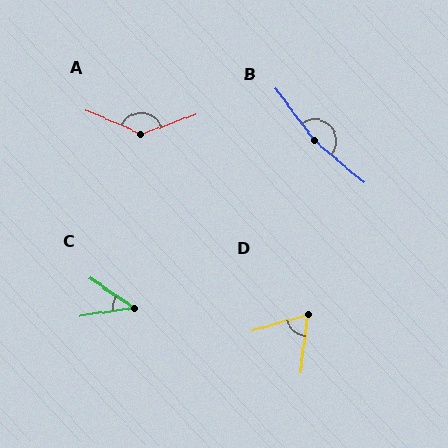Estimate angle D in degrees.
Approximately 67 degrees.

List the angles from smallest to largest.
C (42°), D (67°), A (136°), B (167°).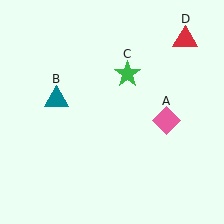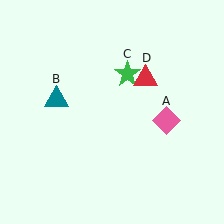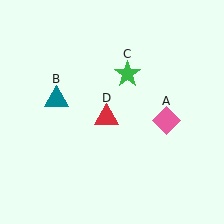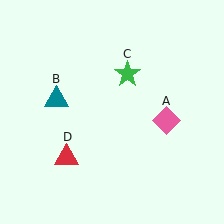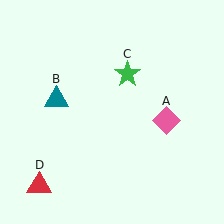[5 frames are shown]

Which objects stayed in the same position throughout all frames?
Pink diamond (object A) and teal triangle (object B) and green star (object C) remained stationary.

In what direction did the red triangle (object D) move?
The red triangle (object D) moved down and to the left.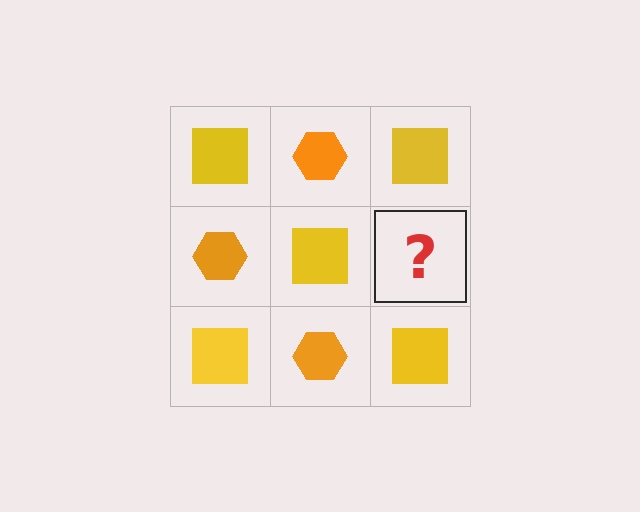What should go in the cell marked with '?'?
The missing cell should contain an orange hexagon.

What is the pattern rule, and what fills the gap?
The rule is that it alternates yellow square and orange hexagon in a checkerboard pattern. The gap should be filled with an orange hexagon.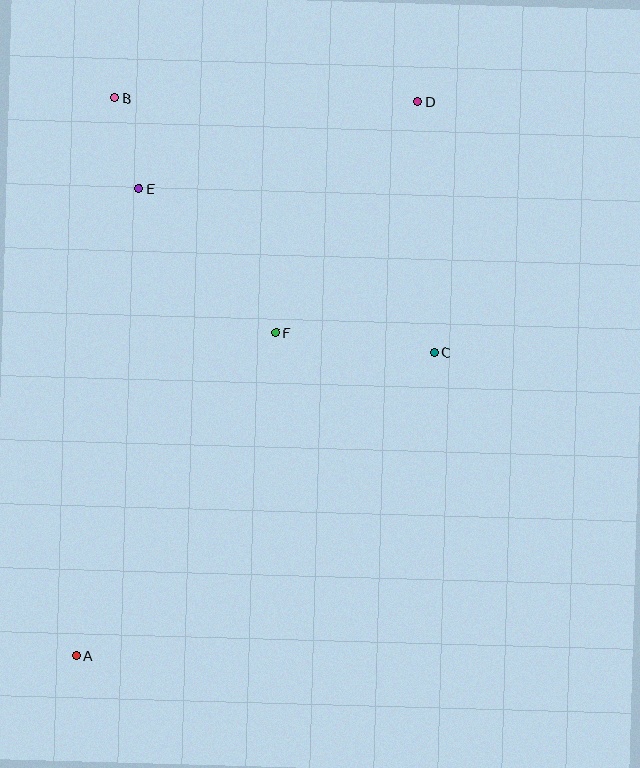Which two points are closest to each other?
Points B and E are closest to each other.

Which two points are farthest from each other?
Points A and D are farthest from each other.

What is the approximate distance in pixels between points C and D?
The distance between C and D is approximately 251 pixels.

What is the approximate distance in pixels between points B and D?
The distance between B and D is approximately 303 pixels.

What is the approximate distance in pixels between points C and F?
The distance between C and F is approximately 160 pixels.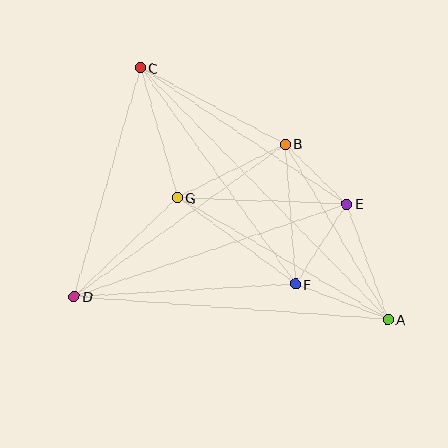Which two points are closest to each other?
Points B and E are closest to each other.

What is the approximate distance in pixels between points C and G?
The distance between C and G is approximately 135 pixels.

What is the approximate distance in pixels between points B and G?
The distance between B and G is approximately 120 pixels.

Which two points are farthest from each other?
Points A and C are farthest from each other.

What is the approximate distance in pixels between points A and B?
The distance between A and B is approximately 203 pixels.